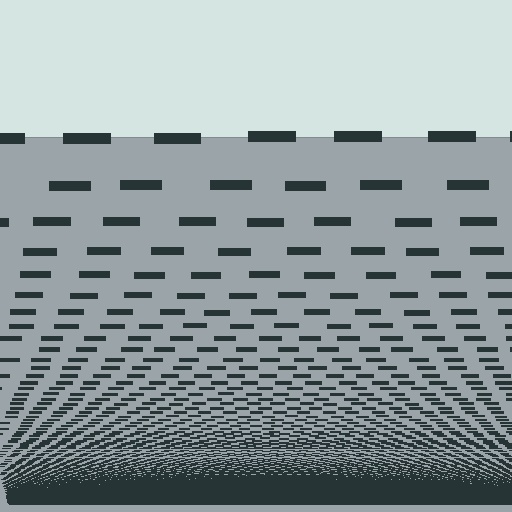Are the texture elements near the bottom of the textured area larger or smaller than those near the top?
Smaller. The gradient is inverted — elements near the bottom are smaller and denser.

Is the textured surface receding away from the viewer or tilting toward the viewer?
The surface appears to tilt toward the viewer. Texture elements get larger and sparser toward the top.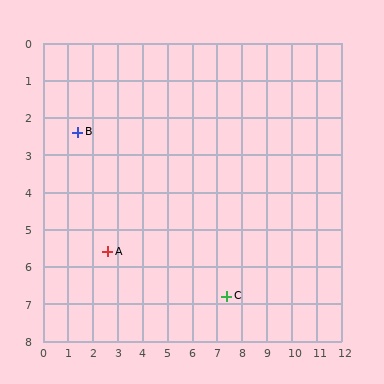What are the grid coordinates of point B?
Point B is at approximately (1.4, 2.4).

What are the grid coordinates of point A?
Point A is at approximately (2.6, 5.6).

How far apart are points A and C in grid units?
Points A and C are about 4.9 grid units apart.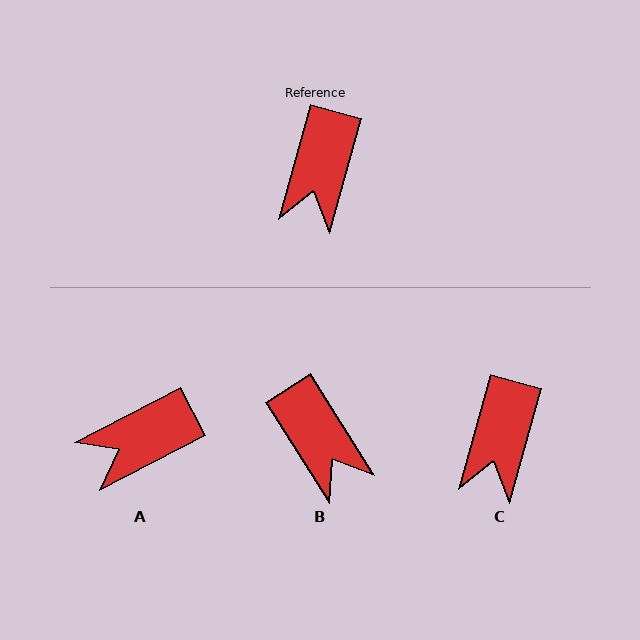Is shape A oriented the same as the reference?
No, it is off by about 47 degrees.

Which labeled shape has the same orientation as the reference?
C.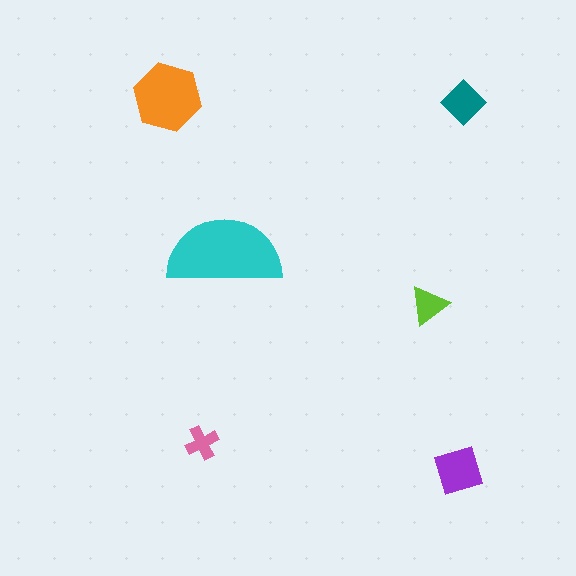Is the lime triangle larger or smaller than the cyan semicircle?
Smaller.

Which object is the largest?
The cyan semicircle.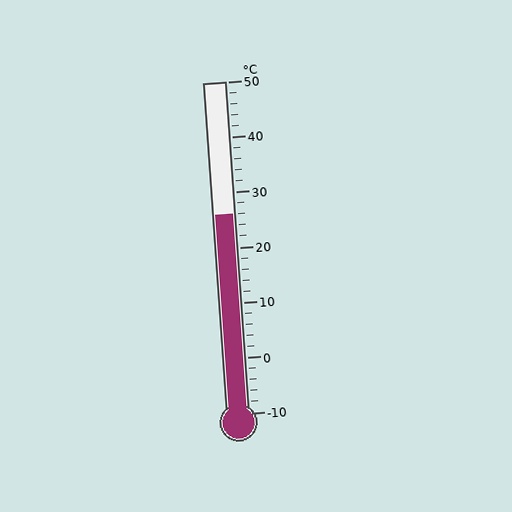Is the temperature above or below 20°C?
The temperature is above 20°C.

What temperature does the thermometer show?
The thermometer shows approximately 26°C.